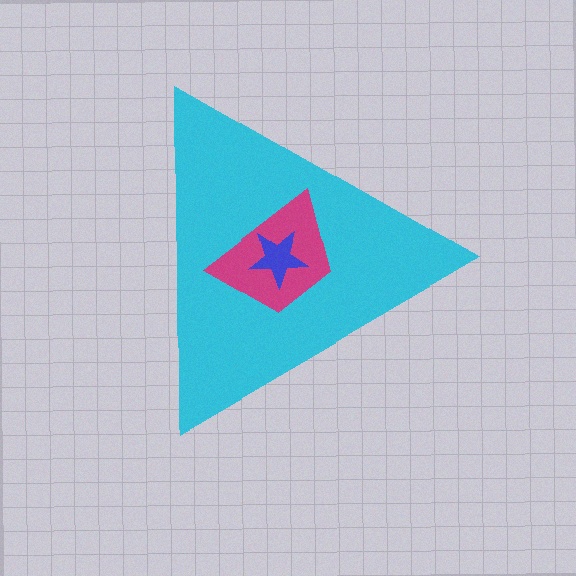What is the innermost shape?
The blue star.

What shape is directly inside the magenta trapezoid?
The blue star.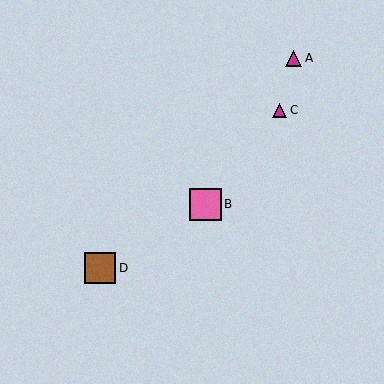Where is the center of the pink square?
The center of the pink square is at (205, 204).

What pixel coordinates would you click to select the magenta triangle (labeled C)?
Click at (279, 110) to select the magenta triangle C.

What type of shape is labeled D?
Shape D is a brown square.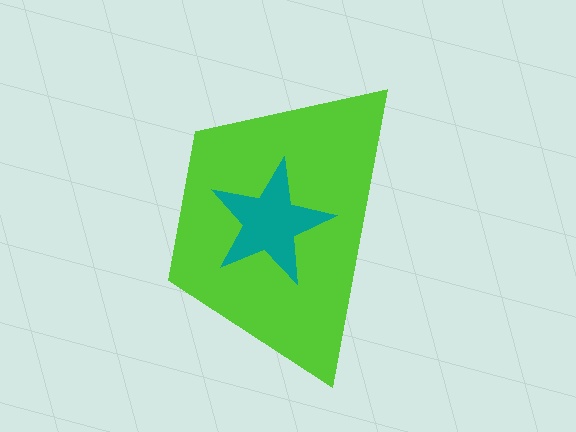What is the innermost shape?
The teal star.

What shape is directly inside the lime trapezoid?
The teal star.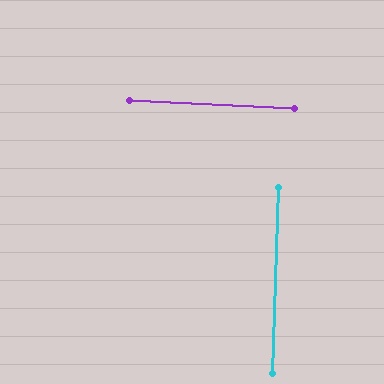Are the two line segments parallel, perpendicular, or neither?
Perpendicular — they meet at approximately 89°.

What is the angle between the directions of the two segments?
Approximately 89 degrees.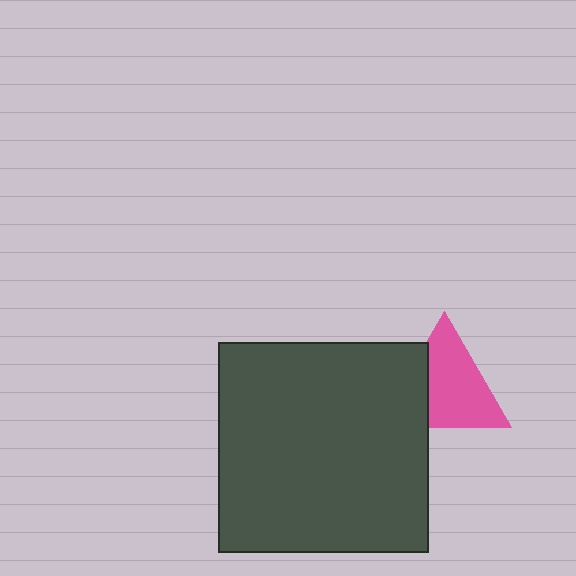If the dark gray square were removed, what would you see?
You would see the complete pink triangle.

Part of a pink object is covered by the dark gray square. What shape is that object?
It is a triangle.